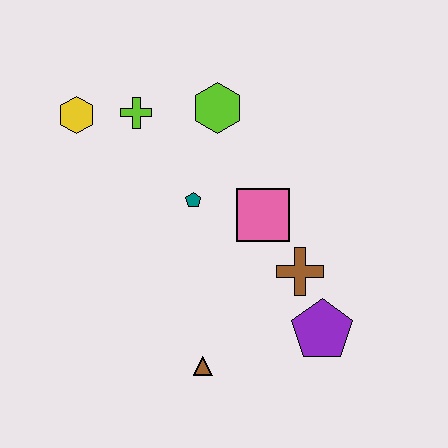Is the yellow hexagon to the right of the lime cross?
No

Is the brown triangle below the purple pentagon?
Yes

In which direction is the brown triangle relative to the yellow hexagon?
The brown triangle is below the yellow hexagon.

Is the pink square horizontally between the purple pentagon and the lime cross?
Yes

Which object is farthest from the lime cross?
The purple pentagon is farthest from the lime cross.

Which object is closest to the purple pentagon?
The brown cross is closest to the purple pentagon.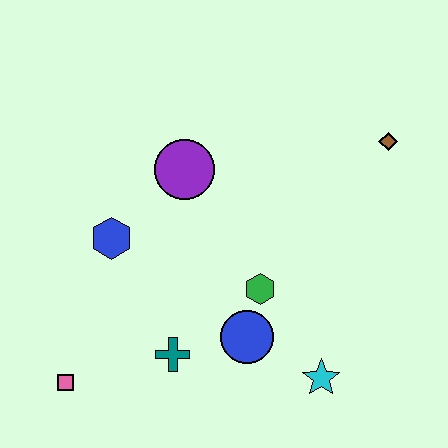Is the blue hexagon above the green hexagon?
Yes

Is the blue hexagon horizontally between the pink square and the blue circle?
Yes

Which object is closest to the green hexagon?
The blue circle is closest to the green hexagon.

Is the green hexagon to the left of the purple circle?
No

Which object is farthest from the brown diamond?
The pink square is farthest from the brown diamond.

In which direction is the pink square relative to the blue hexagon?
The pink square is below the blue hexagon.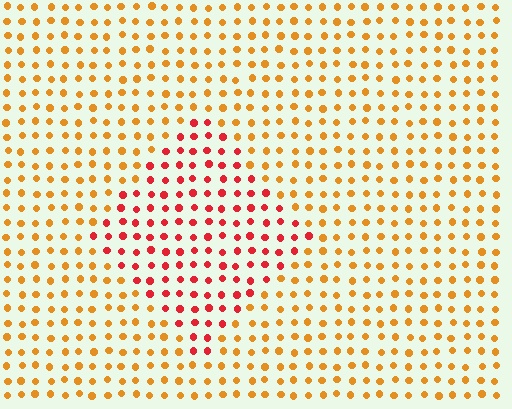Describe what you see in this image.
The image is filled with small orange elements in a uniform arrangement. A diamond-shaped region is visible where the elements are tinted to a slightly different hue, forming a subtle color boundary.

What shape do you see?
I see a diamond.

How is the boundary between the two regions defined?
The boundary is defined purely by a slight shift in hue (about 40 degrees). Spacing, size, and orientation are identical on both sides.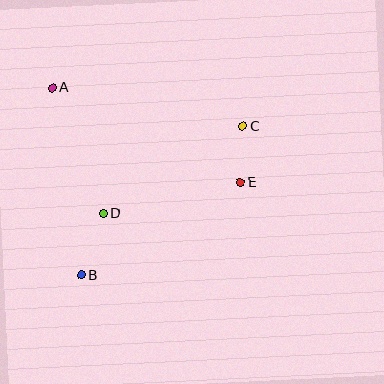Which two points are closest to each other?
Points C and E are closest to each other.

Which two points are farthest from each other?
Points B and C are farthest from each other.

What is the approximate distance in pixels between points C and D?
The distance between C and D is approximately 165 pixels.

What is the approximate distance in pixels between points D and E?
The distance between D and E is approximately 140 pixels.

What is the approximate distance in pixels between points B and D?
The distance between B and D is approximately 65 pixels.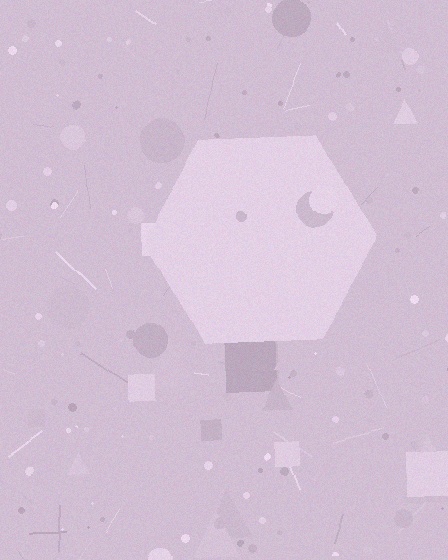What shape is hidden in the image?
A hexagon is hidden in the image.